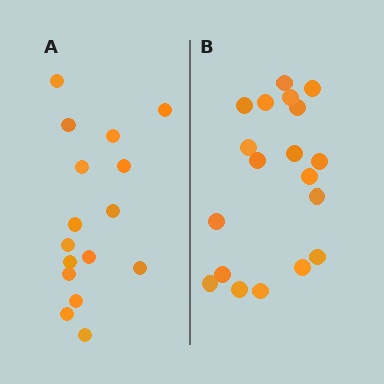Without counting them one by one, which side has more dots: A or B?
Region B (the right region) has more dots.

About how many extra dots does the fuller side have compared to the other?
Region B has just a few more — roughly 2 or 3 more dots than region A.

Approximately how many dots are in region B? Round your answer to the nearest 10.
About 20 dots. (The exact count is 19, which rounds to 20.)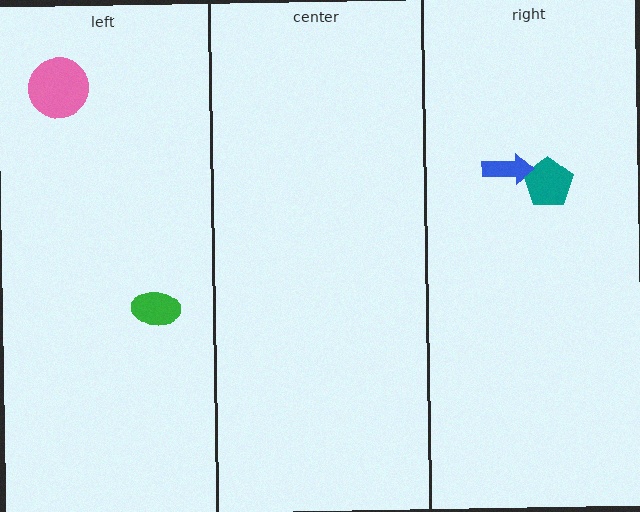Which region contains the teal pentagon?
The right region.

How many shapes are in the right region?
2.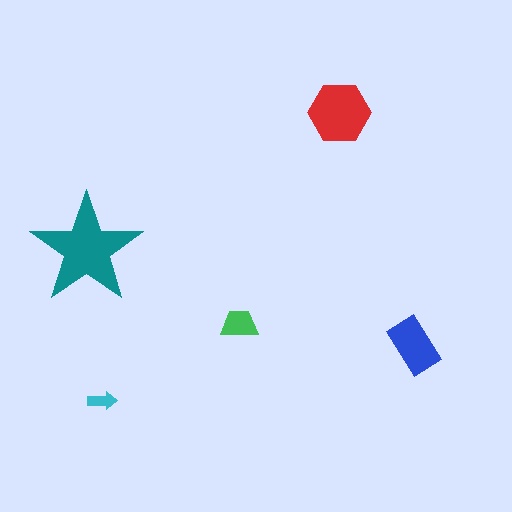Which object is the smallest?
The cyan arrow.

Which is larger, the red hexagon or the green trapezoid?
The red hexagon.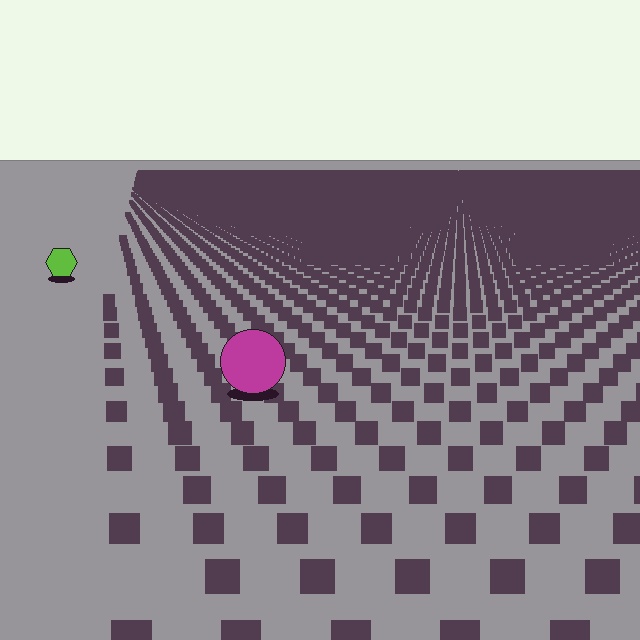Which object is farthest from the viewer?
The lime hexagon is farthest from the viewer. It appears smaller and the ground texture around it is denser.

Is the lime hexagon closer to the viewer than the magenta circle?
No. The magenta circle is closer — you can tell from the texture gradient: the ground texture is coarser near it.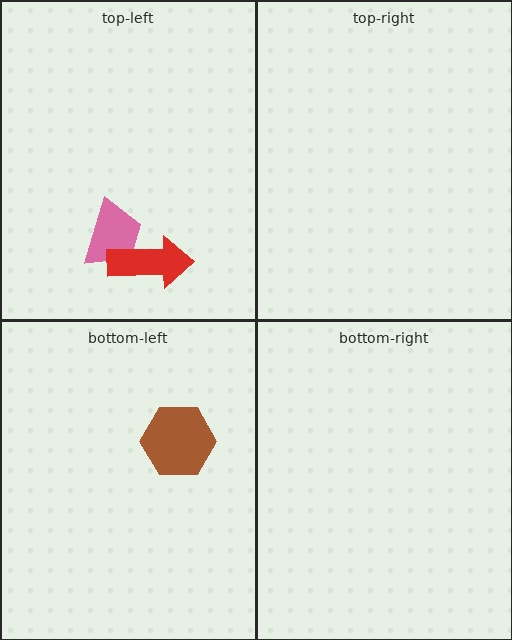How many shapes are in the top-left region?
2.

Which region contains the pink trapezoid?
The top-left region.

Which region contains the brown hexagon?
The bottom-left region.